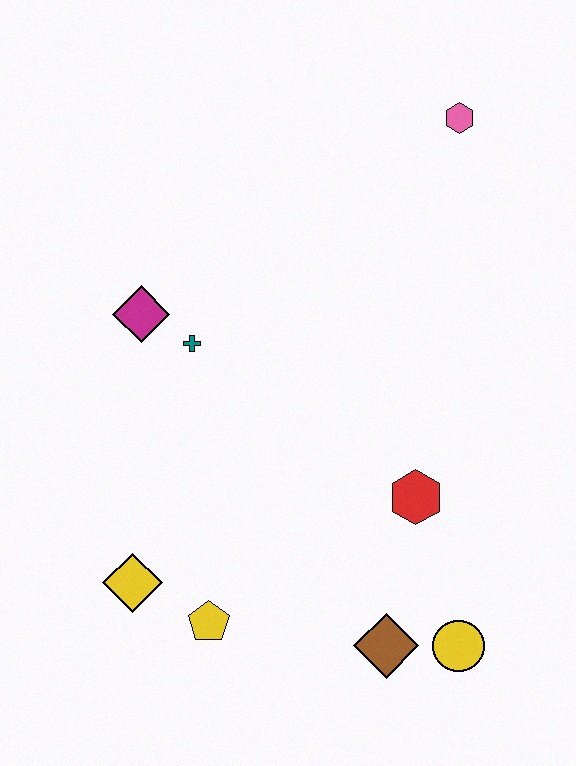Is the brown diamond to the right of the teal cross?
Yes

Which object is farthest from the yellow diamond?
The pink hexagon is farthest from the yellow diamond.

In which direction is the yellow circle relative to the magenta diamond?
The yellow circle is below the magenta diamond.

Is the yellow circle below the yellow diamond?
Yes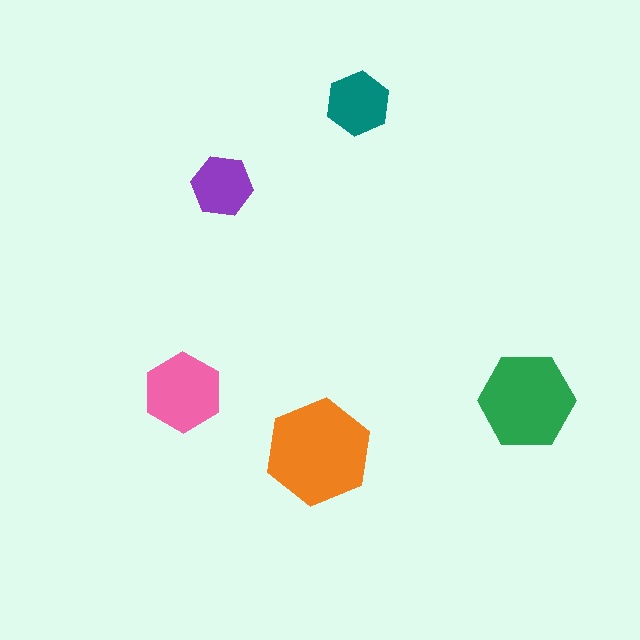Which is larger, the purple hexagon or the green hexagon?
The green one.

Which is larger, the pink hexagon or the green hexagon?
The green one.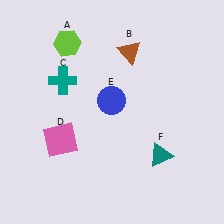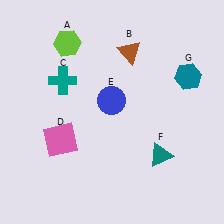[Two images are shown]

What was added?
A teal hexagon (G) was added in Image 2.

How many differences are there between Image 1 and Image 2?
There is 1 difference between the two images.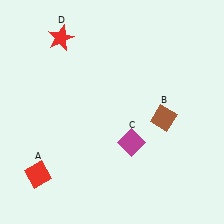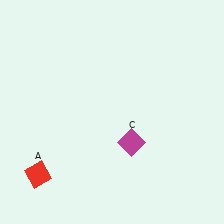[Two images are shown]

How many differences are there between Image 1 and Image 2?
There are 2 differences between the two images.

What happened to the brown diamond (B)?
The brown diamond (B) was removed in Image 2. It was in the bottom-right area of Image 1.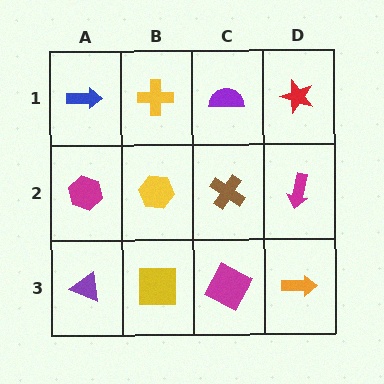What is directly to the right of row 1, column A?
A yellow cross.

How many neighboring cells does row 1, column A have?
2.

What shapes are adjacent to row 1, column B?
A yellow hexagon (row 2, column B), a blue arrow (row 1, column A), a purple semicircle (row 1, column C).